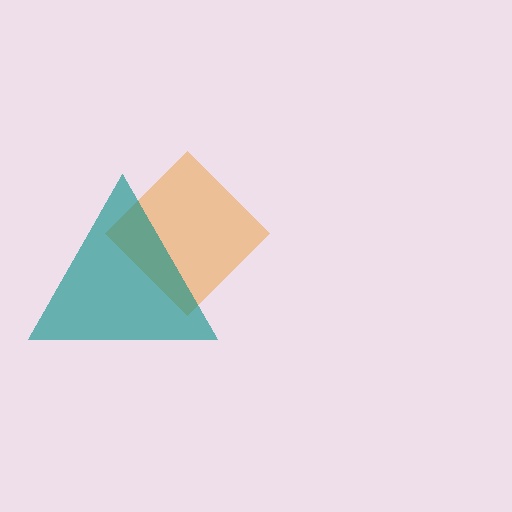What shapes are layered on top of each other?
The layered shapes are: an orange diamond, a teal triangle.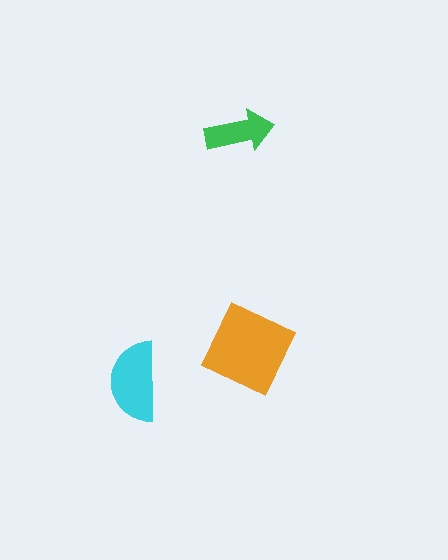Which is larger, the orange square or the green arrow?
The orange square.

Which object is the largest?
The orange square.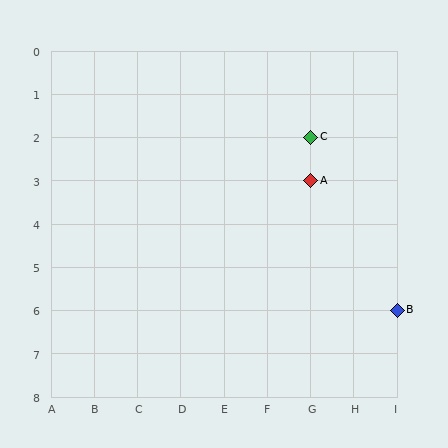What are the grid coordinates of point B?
Point B is at grid coordinates (I, 6).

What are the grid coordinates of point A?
Point A is at grid coordinates (G, 3).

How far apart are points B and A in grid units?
Points B and A are 2 columns and 3 rows apart (about 3.6 grid units diagonally).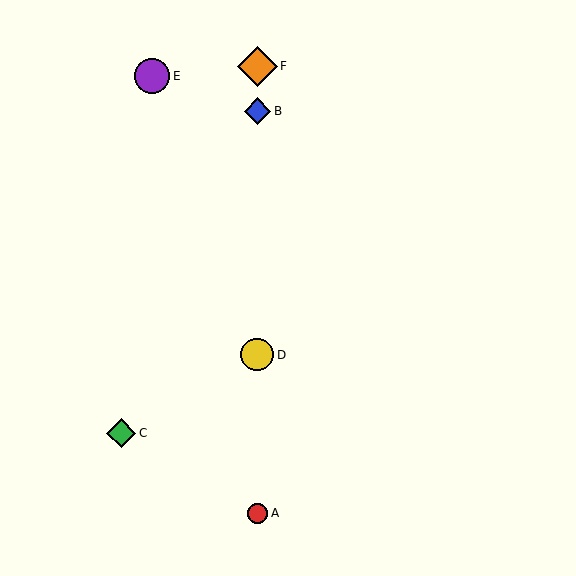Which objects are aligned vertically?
Objects A, B, D, F are aligned vertically.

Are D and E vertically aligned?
No, D is at x≈257 and E is at x≈152.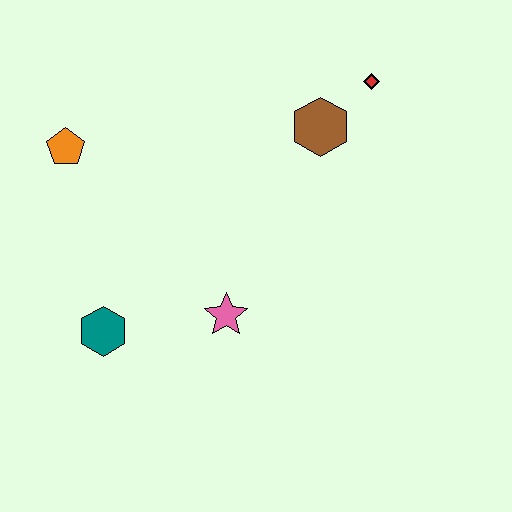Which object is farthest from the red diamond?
The teal hexagon is farthest from the red diamond.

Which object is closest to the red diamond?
The brown hexagon is closest to the red diamond.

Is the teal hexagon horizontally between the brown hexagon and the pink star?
No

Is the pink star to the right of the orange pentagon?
Yes